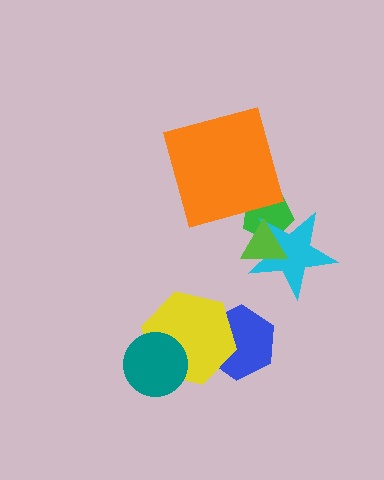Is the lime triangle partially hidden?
No, no other shape covers it.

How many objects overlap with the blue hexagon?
1 object overlaps with the blue hexagon.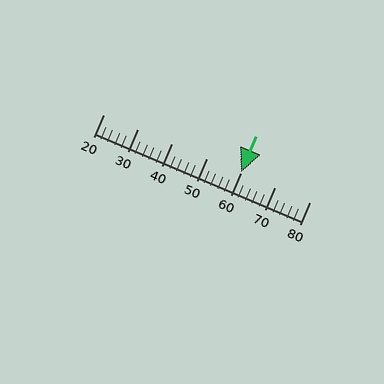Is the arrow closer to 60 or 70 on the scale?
The arrow is closer to 60.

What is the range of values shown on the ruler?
The ruler shows values from 20 to 80.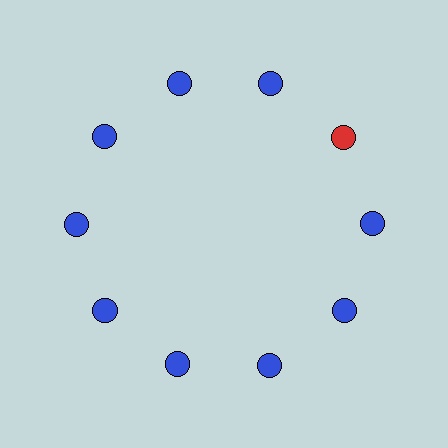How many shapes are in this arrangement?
There are 10 shapes arranged in a ring pattern.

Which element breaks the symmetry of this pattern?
The red circle at roughly the 2 o'clock position breaks the symmetry. All other shapes are blue circles.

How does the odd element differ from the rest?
It has a different color: red instead of blue.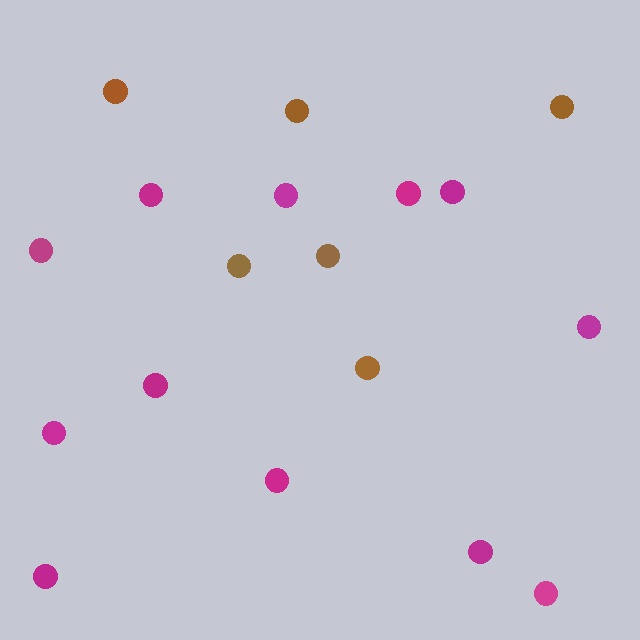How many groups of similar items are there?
There are 2 groups: one group of magenta circles (12) and one group of brown circles (6).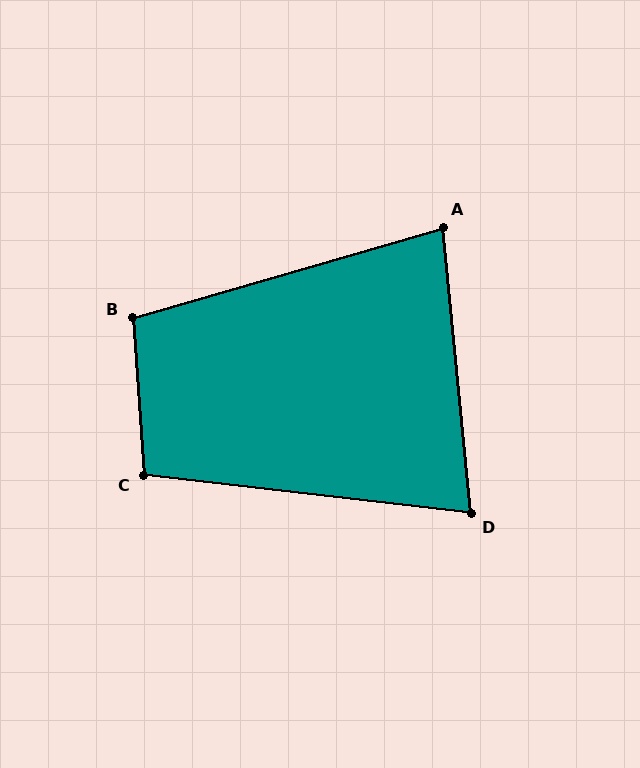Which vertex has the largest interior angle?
B, at approximately 102 degrees.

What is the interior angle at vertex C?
Approximately 100 degrees (obtuse).